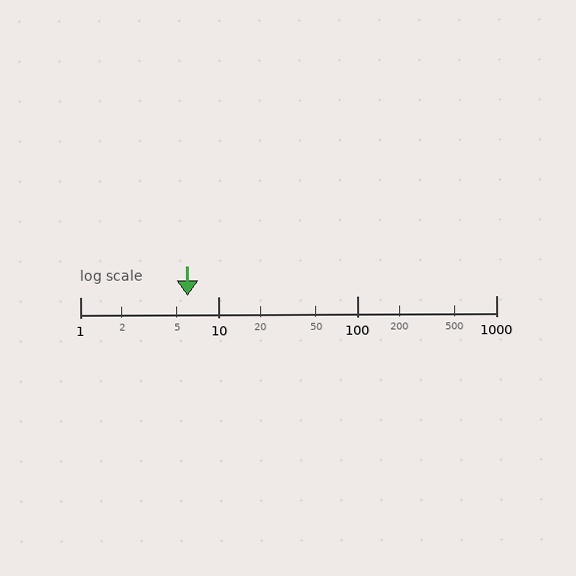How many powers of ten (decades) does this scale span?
The scale spans 3 decades, from 1 to 1000.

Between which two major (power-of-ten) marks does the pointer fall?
The pointer is between 1 and 10.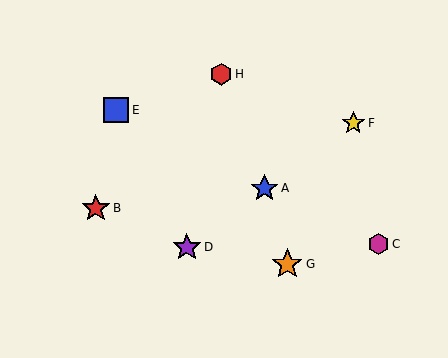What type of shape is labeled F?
Shape F is a yellow star.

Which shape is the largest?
The orange star (labeled G) is the largest.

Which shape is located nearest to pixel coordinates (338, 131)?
The yellow star (labeled F) at (353, 123) is nearest to that location.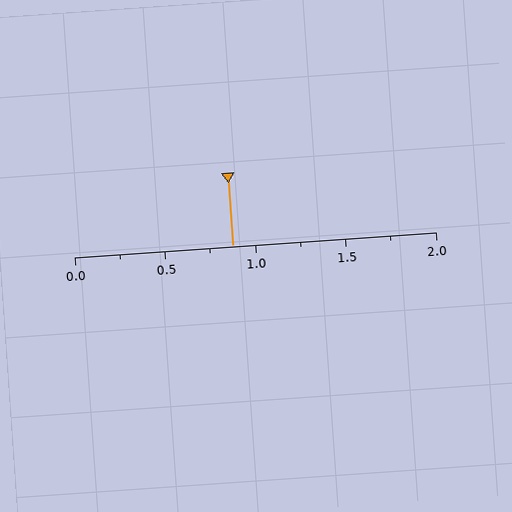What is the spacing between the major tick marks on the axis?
The major ticks are spaced 0.5 apart.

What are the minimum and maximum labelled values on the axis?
The axis runs from 0.0 to 2.0.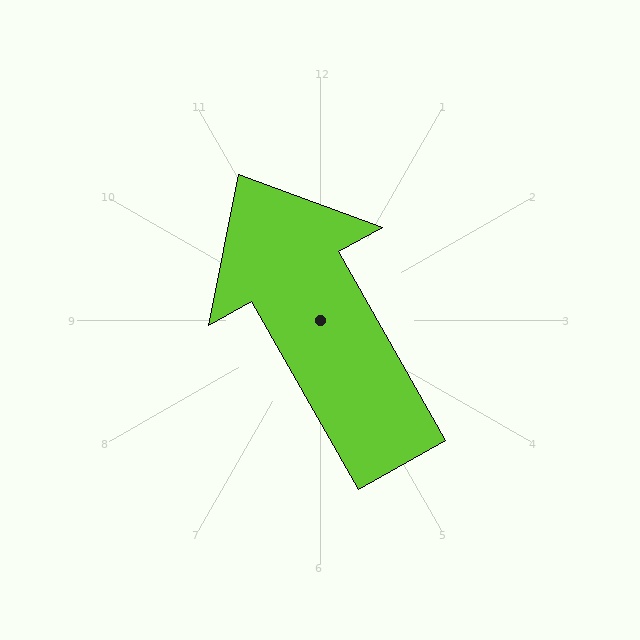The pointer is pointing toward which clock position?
Roughly 11 o'clock.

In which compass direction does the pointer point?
Northwest.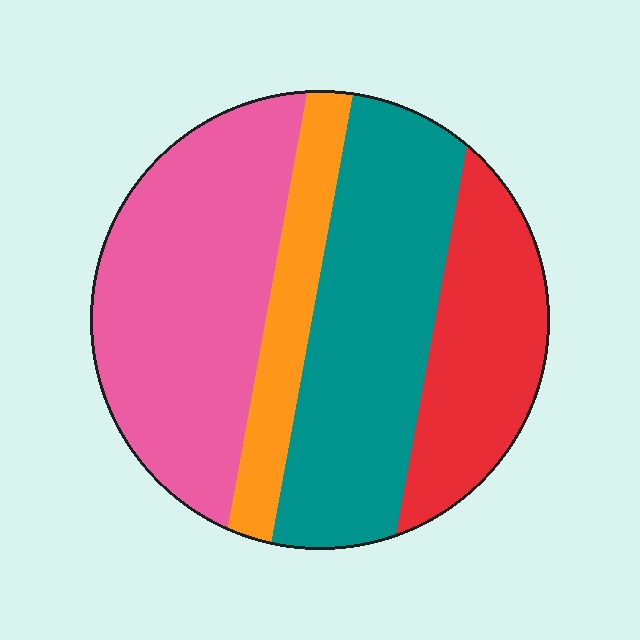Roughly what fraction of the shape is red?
Red covers about 20% of the shape.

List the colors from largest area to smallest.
From largest to smallest: pink, teal, red, orange.